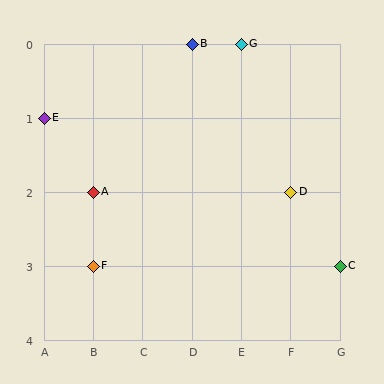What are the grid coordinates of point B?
Point B is at grid coordinates (D, 0).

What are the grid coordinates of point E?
Point E is at grid coordinates (A, 1).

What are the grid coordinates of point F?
Point F is at grid coordinates (B, 3).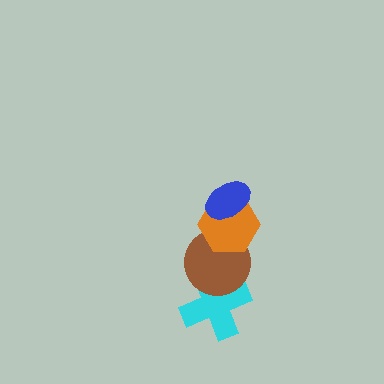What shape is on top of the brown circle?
The orange hexagon is on top of the brown circle.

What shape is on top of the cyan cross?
The brown circle is on top of the cyan cross.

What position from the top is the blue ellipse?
The blue ellipse is 1st from the top.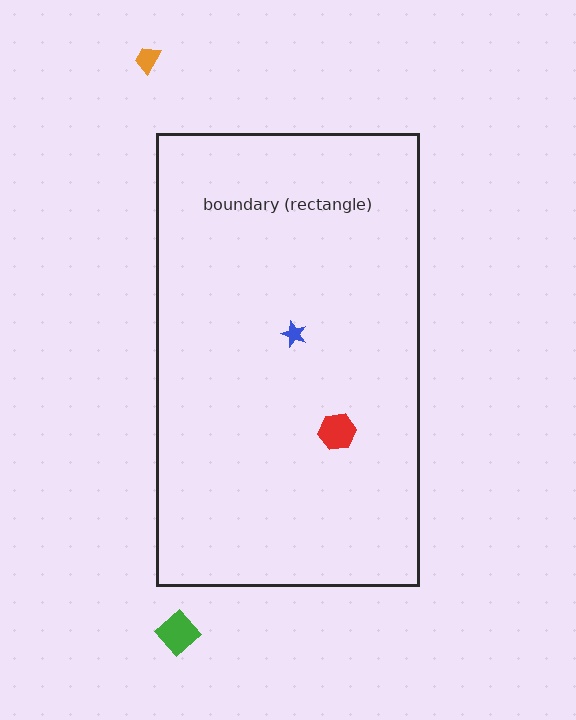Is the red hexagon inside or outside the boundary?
Inside.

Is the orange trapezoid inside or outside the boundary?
Outside.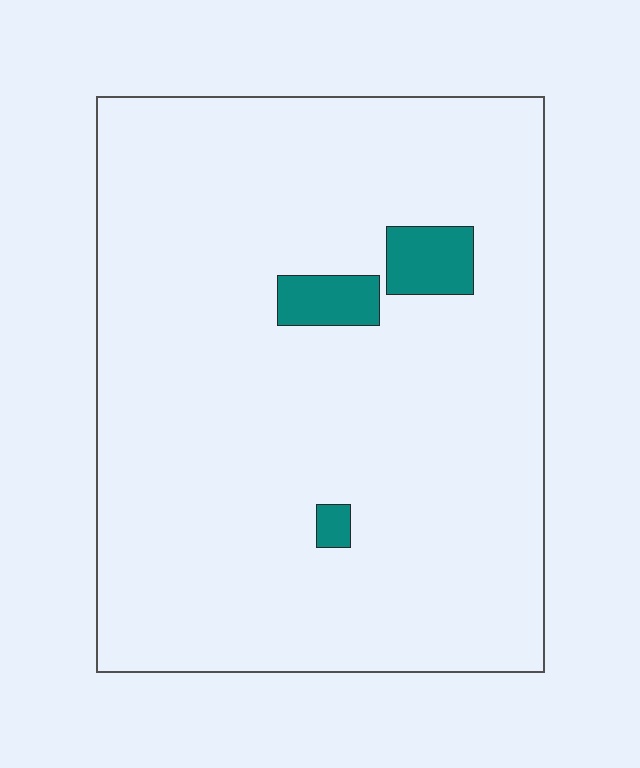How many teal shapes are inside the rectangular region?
3.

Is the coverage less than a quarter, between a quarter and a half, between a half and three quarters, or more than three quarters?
Less than a quarter.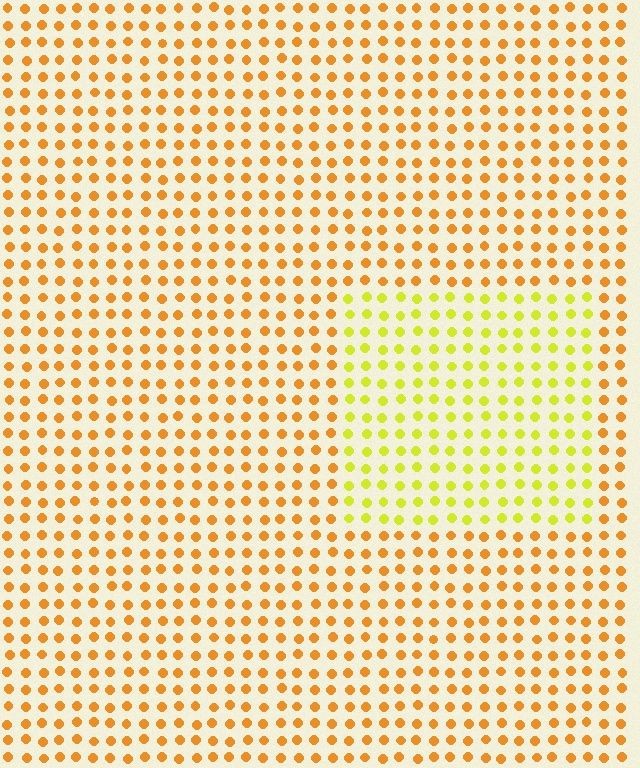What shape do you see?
I see a rectangle.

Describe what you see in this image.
The image is filled with small orange elements in a uniform arrangement. A rectangle-shaped region is visible where the elements are tinted to a slightly different hue, forming a subtle color boundary.